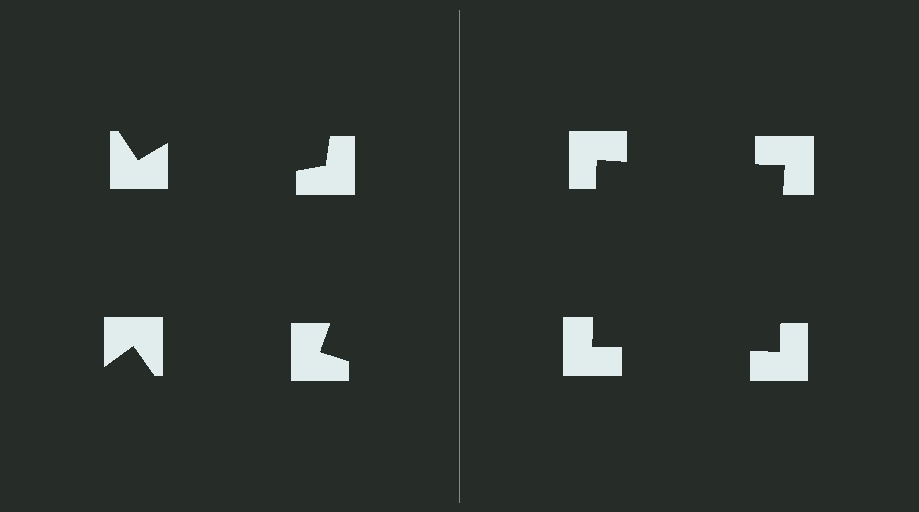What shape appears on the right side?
An illusory square.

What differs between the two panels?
The notched squares are positioned identically on both sides; only the wedge orientations differ. On the right they align to a square; on the left they are misaligned.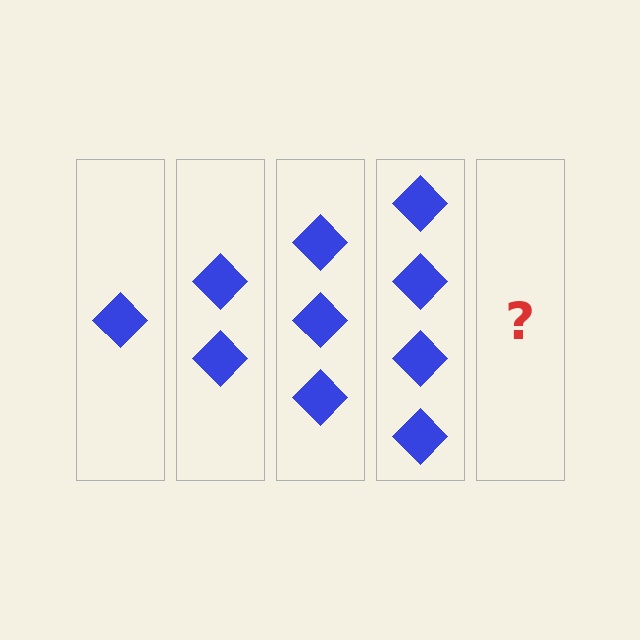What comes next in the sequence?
The next element should be 5 diamonds.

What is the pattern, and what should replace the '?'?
The pattern is that each step adds one more diamond. The '?' should be 5 diamonds.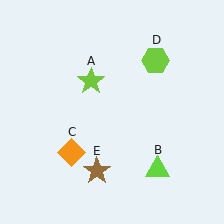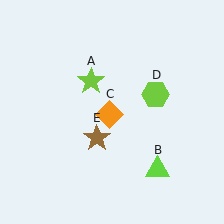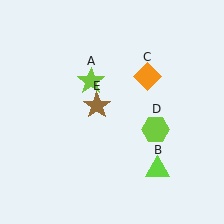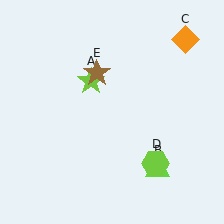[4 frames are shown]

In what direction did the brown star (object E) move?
The brown star (object E) moved up.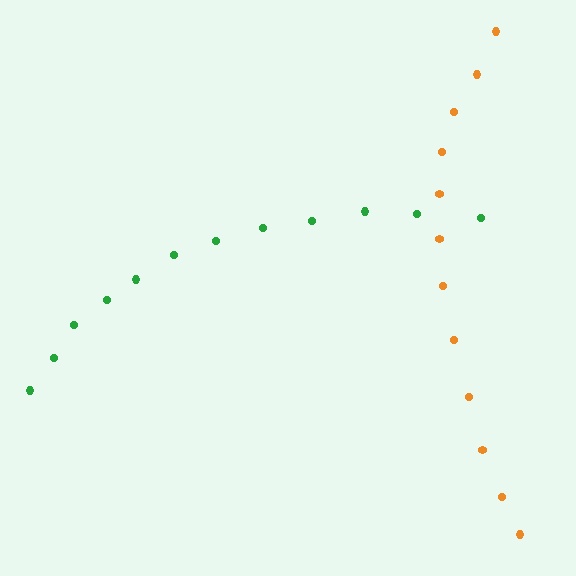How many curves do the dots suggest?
There are 2 distinct paths.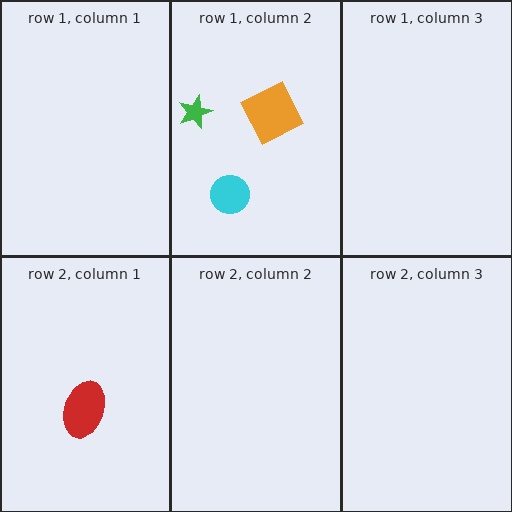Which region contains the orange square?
The row 1, column 2 region.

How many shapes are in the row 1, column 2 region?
3.